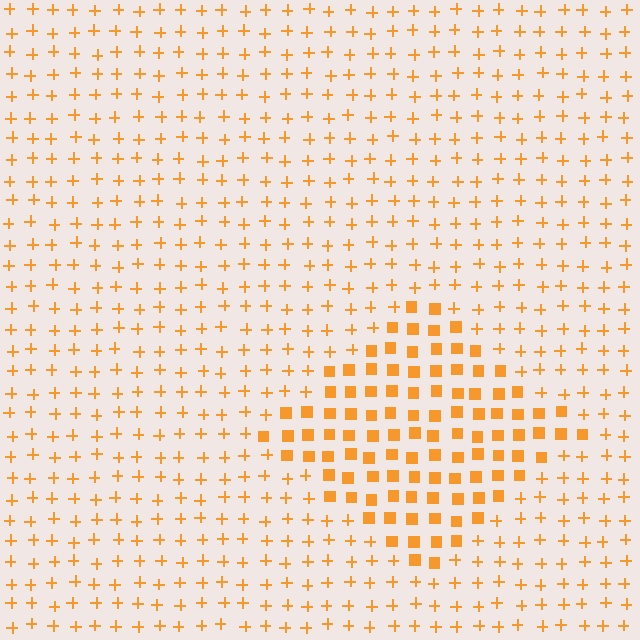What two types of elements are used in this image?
The image uses squares inside the diamond region and plus signs outside it.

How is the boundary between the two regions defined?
The boundary is defined by a change in element shape: squares inside vs. plus signs outside. All elements share the same color and spacing.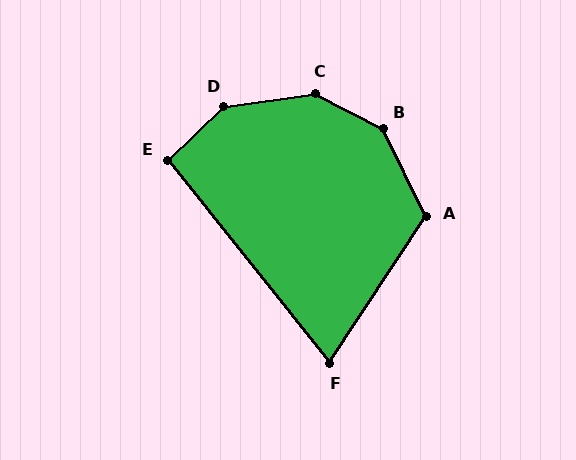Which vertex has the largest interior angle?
C, at approximately 144 degrees.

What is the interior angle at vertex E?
Approximately 95 degrees (obtuse).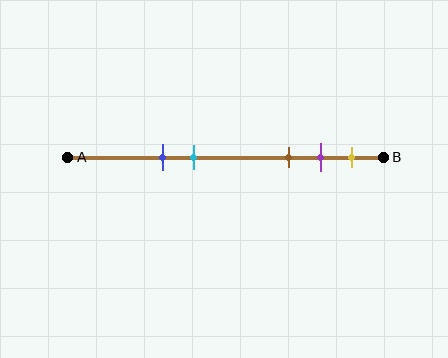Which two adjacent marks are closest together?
The purple and yellow marks are the closest adjacent pair.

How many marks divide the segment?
There are 5 marks dividing the segment.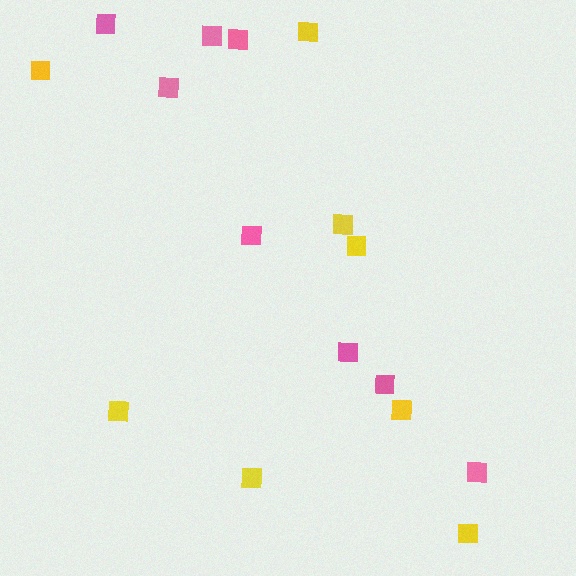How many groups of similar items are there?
There are 2 groups: one group of yellow squares (8) and one group of pink squares (8).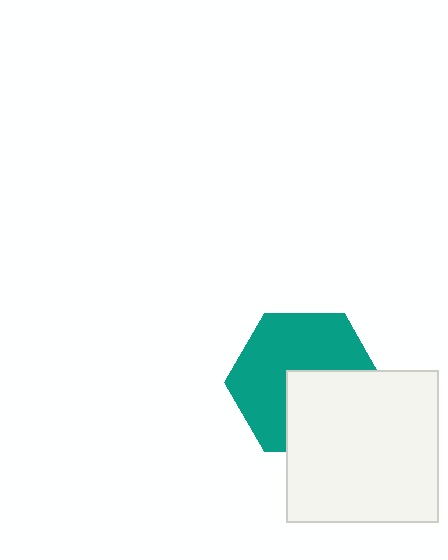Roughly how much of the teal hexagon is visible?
About half of it is visible (roughly 60%).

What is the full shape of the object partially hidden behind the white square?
The partially hidden object is a teal hexagon.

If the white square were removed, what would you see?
You would see the complete teal hexagon.